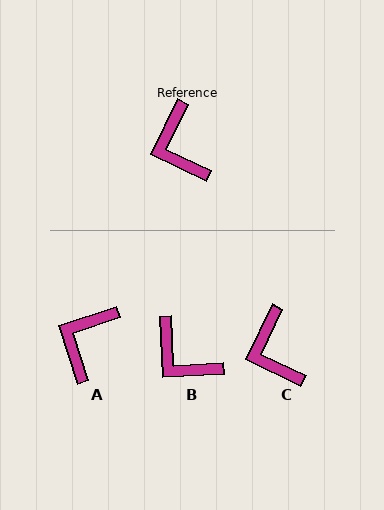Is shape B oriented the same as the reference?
No, it is off by about 29 degrees.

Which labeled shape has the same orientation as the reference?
C.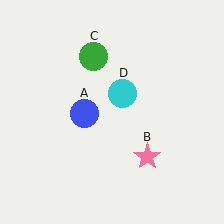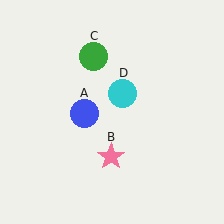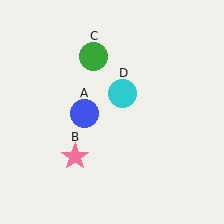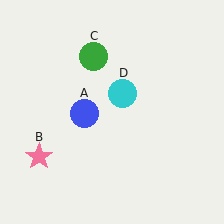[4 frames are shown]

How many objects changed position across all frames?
1 object changed position: pink star (object B).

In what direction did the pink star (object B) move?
The pink star (object B) moved left.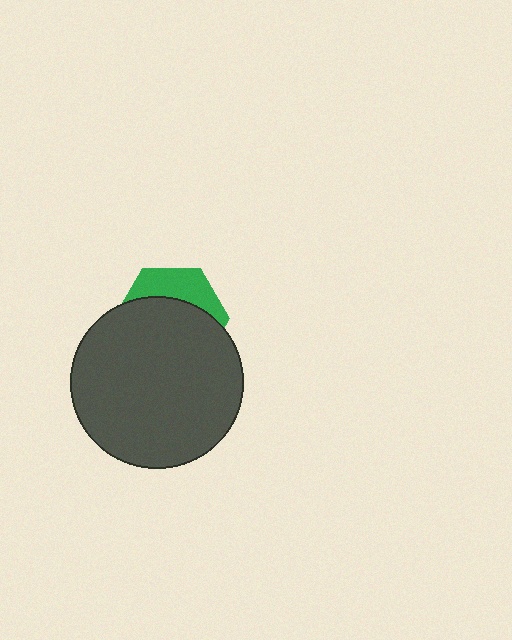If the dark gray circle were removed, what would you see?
You would see the complete green hexagon.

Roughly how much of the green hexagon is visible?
A small part of it is visible (roughly 32%).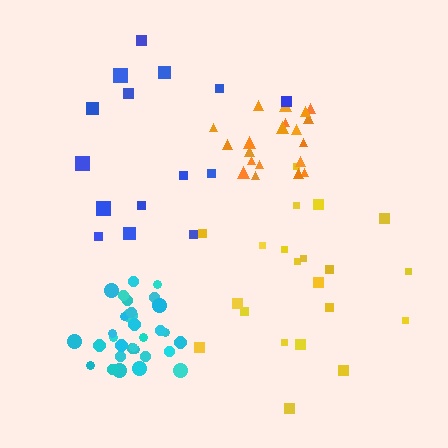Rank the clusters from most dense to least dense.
cyan, orange, yellow, blue.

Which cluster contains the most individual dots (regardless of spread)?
Cyan (31).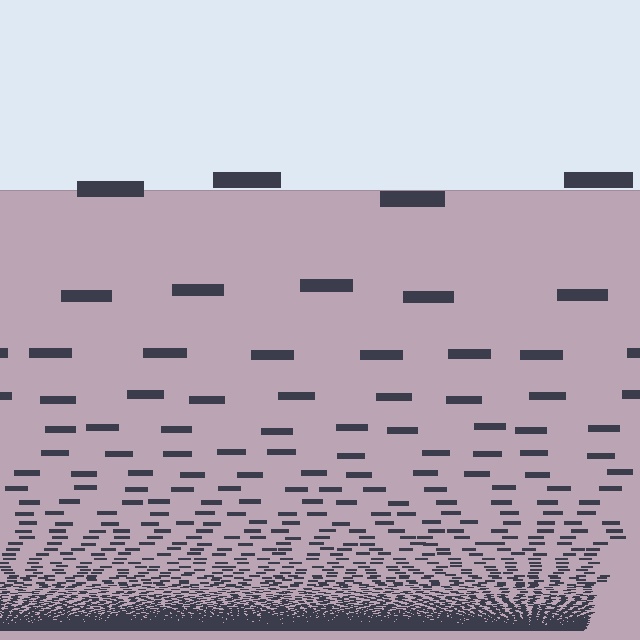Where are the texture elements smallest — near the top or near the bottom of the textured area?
Near the bottom.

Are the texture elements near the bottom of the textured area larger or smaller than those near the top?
Smaller. The gradient is inverted — elements near the bottom are smaller and denser.